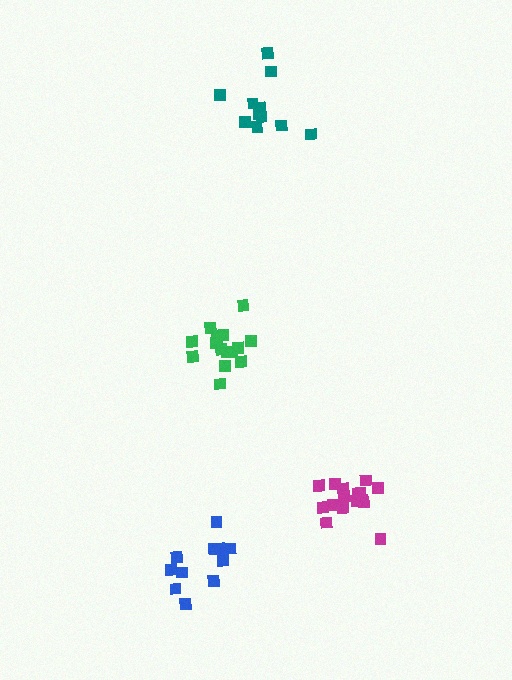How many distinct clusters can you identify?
There are 4 distinct clusters.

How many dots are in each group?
Group 1: 15 dots, Group 2: 11 dots, Group 3: 16 dots, Group 4: 11 dots (53 total).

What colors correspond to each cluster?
The clusters are colored: green, blue, magenta, teal.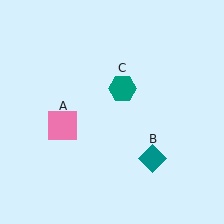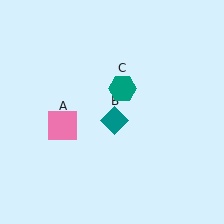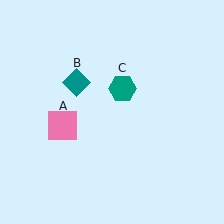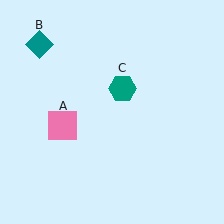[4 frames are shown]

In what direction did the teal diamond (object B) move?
The teal diamond (object B) moved up and to the left.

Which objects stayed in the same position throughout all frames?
Pink square (object A) and teal hexagon (object C) remained stationary.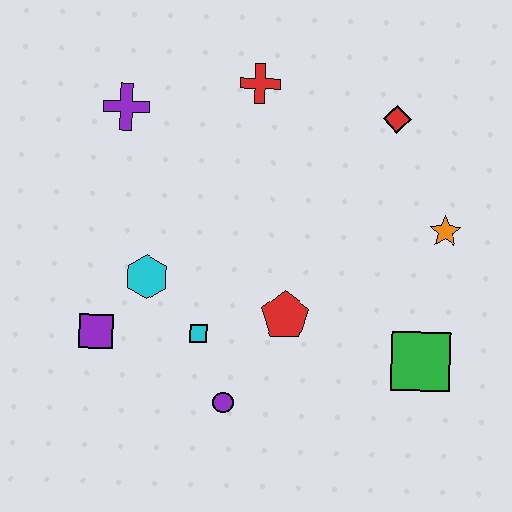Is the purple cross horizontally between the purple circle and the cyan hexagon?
No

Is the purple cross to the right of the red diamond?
No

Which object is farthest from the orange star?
The purple square is farthest from the orange star.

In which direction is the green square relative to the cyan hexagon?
The green square is to the right of the cyan hexagon.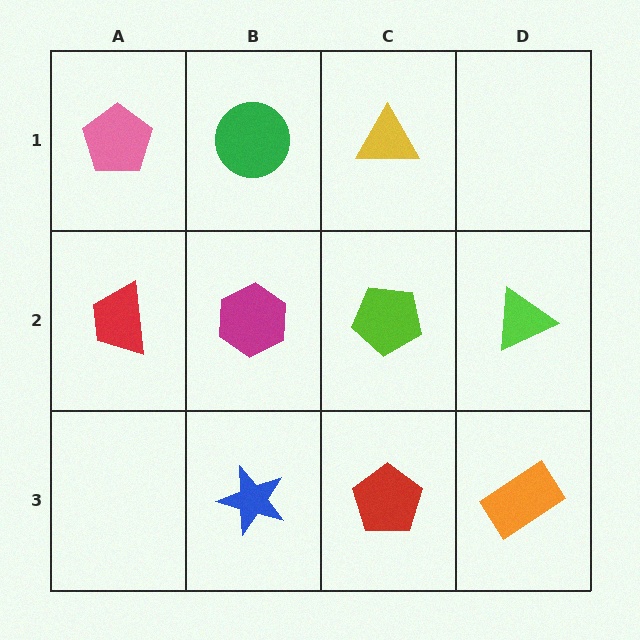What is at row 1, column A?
A pink pentagon.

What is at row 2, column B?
A magenta hexagon.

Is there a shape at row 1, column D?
No, that cell is empty.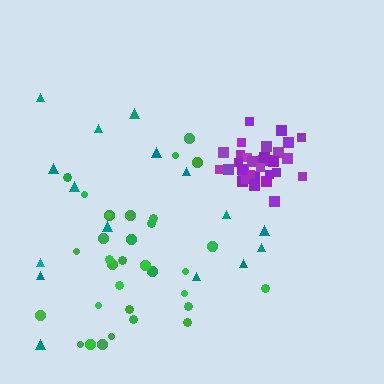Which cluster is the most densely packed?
Purple.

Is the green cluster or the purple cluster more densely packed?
Purple.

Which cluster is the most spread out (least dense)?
Teal.